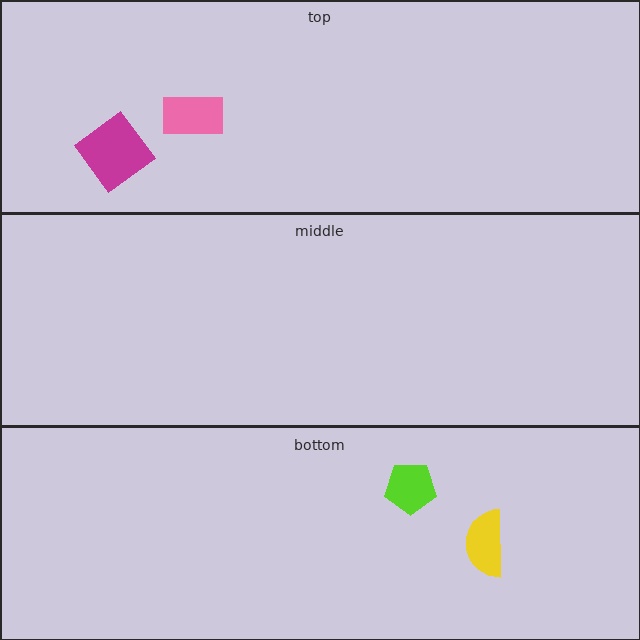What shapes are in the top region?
The pink rectangle, the magenta diamond.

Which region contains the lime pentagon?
The bottom region.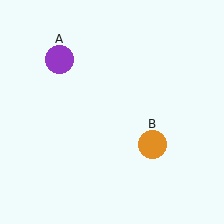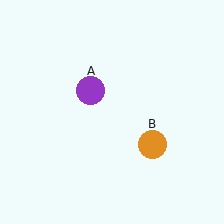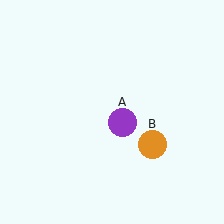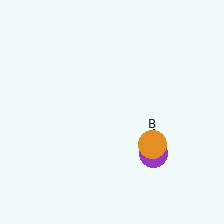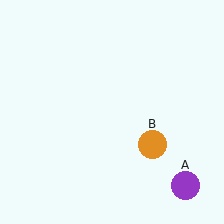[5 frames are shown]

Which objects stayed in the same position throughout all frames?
Orange circle (object B) remained stationary.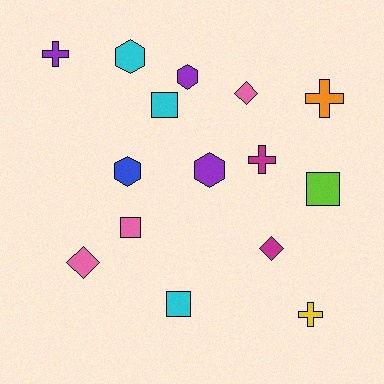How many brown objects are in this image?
There are no brown objects.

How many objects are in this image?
There are 15 objects.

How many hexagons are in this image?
There are 4 hexagons.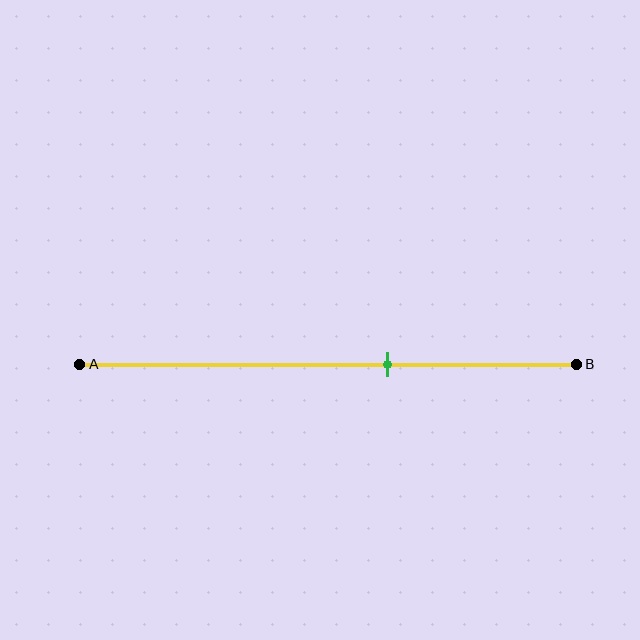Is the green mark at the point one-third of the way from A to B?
No, the mark is at about 60% from A, not at the 33% one-third point.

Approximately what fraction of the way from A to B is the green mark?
The green mark is approximately 60% of the way from A to B.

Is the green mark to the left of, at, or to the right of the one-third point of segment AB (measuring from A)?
The green mark is to the right of the one-third point of segment AB.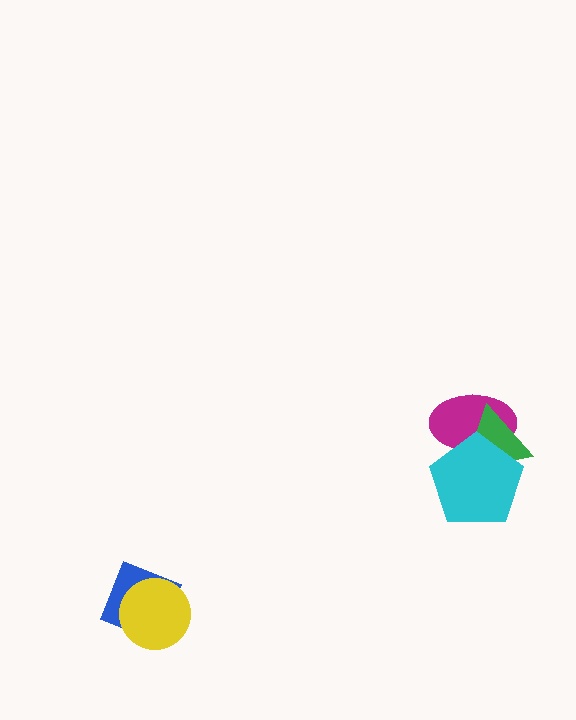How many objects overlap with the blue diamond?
1 object overlaps with the blue diamond.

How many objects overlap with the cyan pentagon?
2 objects overlap with the cyan pentagon.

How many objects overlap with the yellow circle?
1 object overlaps with the yellow circle.